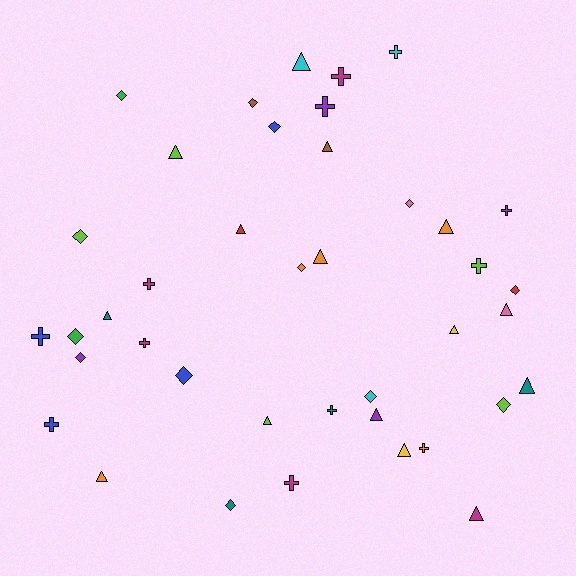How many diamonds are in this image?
There are 13 diamonds.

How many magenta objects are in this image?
There are 5 magenta objects.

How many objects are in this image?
There are 40 objects.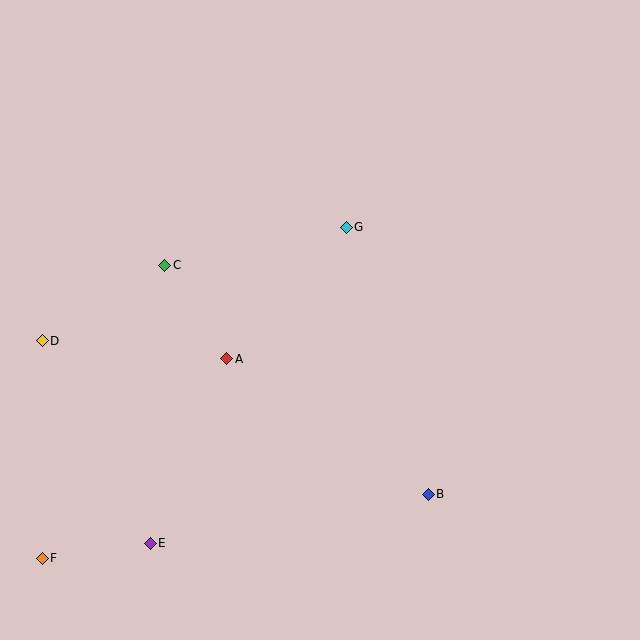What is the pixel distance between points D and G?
The distance between D and G is 325 pixels.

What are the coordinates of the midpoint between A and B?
The midpoint between A and B is at (328, 426).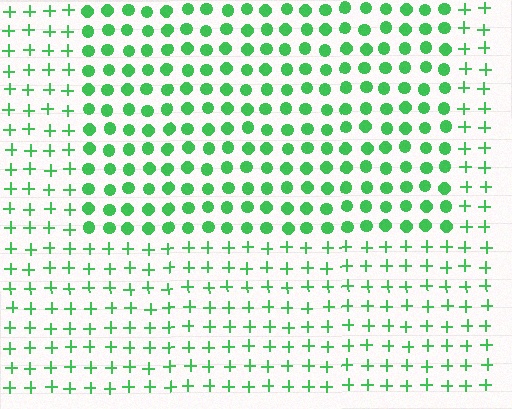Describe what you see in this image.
The image is filled with small green elements arranged in a uniform grid. A rectangle-shaped region contains circles, while the surrounding area contains plus signs. The boundary is defined purely by the change in element shape.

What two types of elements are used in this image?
The image uses circles inside the rectangle region and plus signs outside it.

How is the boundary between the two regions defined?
The boundary is defined by a change in element shape: circles inside vs. plus signs outside. All elements share the same color and spacing.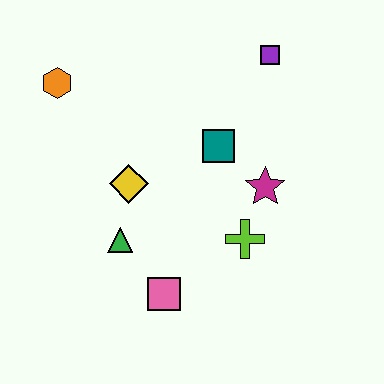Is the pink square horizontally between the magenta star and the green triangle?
Yes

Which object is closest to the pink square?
The green triangle is closest to the pink square.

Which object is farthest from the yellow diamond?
The purple square is farthest from the yellow diamond.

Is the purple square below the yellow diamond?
No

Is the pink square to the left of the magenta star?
Yes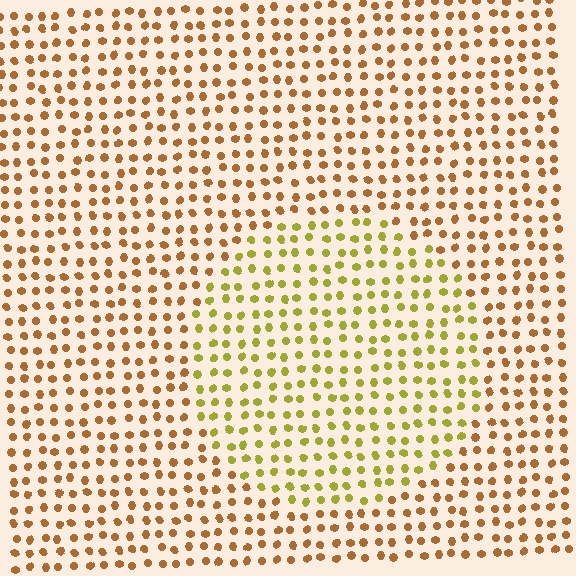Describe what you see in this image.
The image is filled with small brown elements in a uniform arrangement. A circle-shaped region is visible where the elements are tinted to a slightly different hue, forming a subtle color boundary.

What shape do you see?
I see a circle.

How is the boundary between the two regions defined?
The boundary is defined purely by a slight shift in hue (about 37 degrees). Spacing, size, and orientation are identical on both sides.